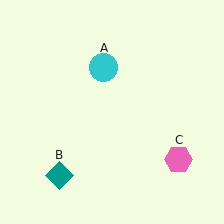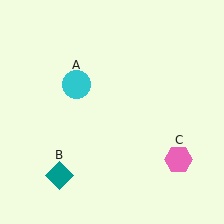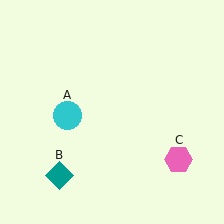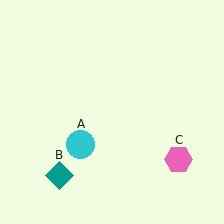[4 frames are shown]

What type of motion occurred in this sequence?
The cyan circle (object A) rotated counterclockwise around the center of the scene.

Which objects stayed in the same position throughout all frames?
Teal diamond (object B) and pink hexagon (object C) remained stationary.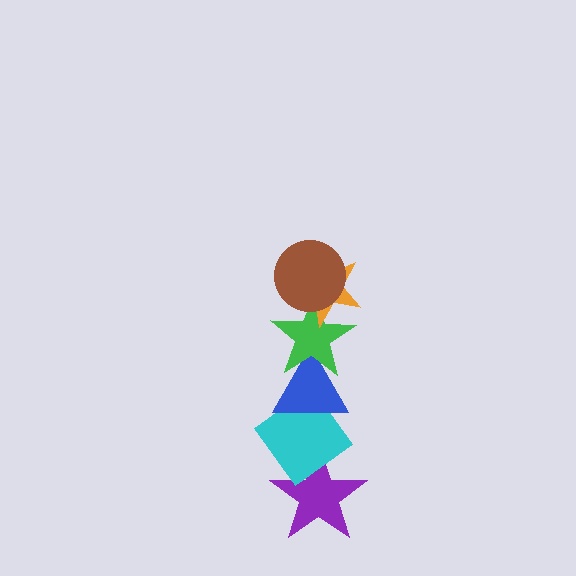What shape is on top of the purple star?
The cyan diamond is on top of the purple star.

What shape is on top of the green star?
The orange star is on top of the green star.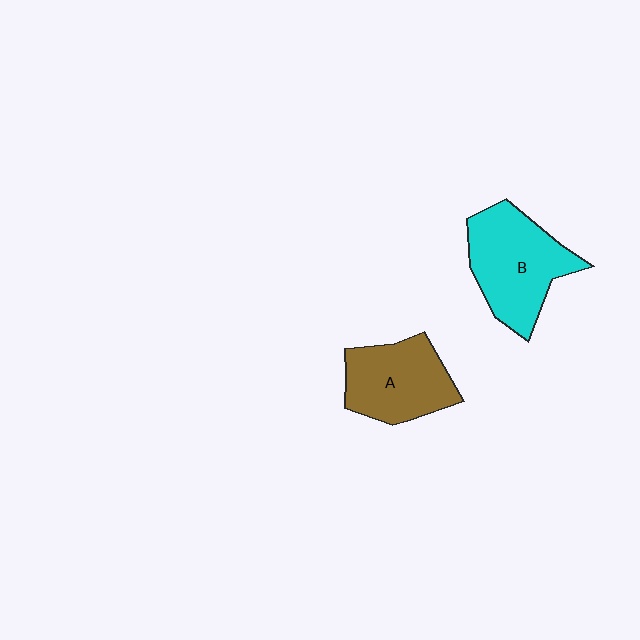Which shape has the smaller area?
Shape A (brown).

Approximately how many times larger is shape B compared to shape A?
Approximately 1.2 times.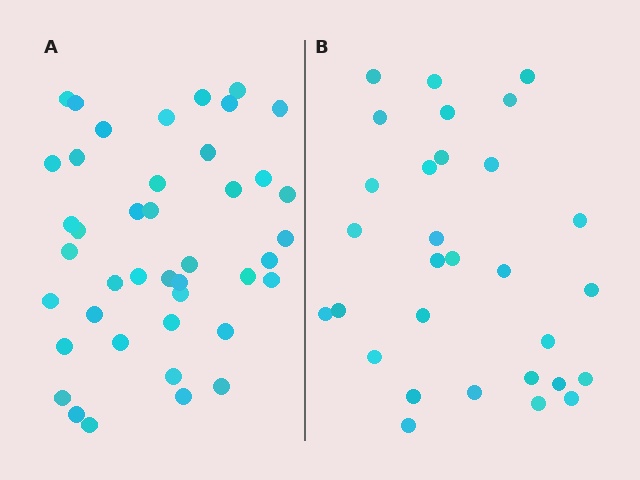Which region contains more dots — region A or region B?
Region A (the left region) has more dots.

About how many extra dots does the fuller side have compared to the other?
Region A has roughly 12 or so more dots than region B.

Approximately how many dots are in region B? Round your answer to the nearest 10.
About 30 dots.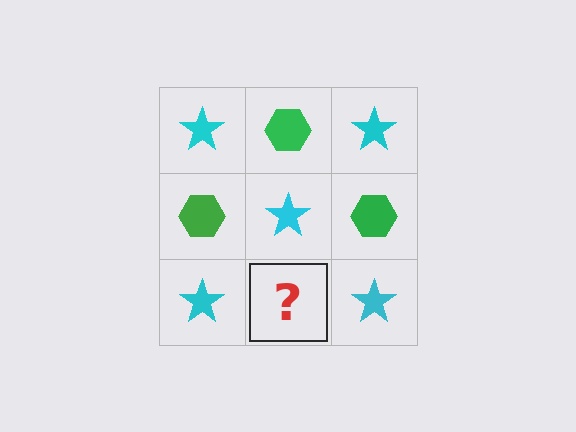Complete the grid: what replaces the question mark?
The question mark should be replaced with a green hexagon.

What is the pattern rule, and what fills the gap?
The rule is that it alternates cyan star and green hexagon in a checkerboard pattern. The gap should be filled with a green hexagon.